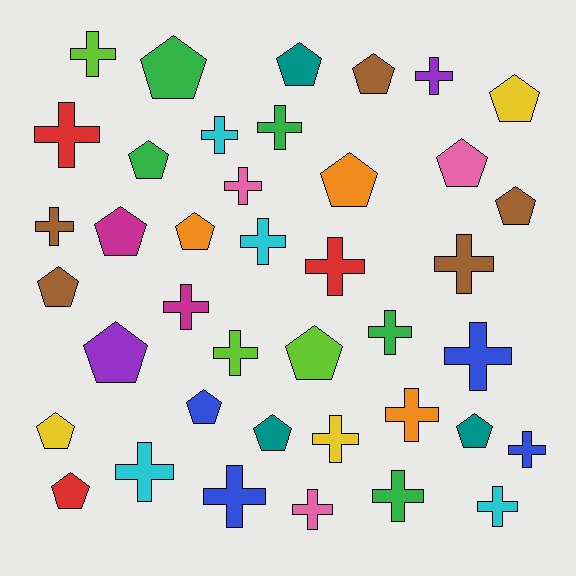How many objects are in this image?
There are 40 objects.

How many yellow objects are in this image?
There are 3 yellow objects.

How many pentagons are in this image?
There are 18 pentagons.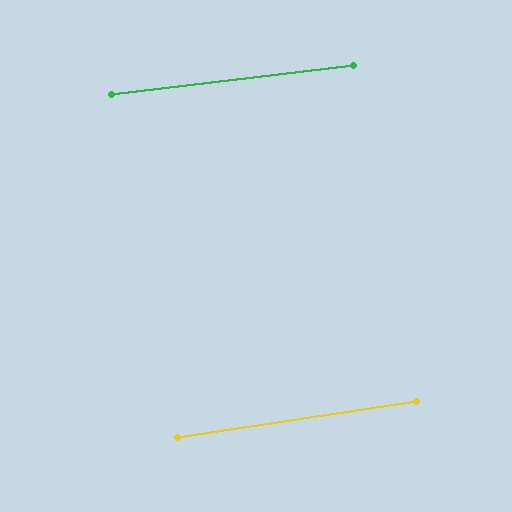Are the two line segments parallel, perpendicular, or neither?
Parallel — their directions differ by only 1.6°.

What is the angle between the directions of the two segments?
Approximately 2 degrees.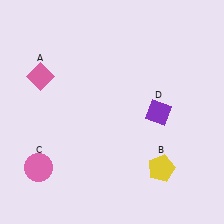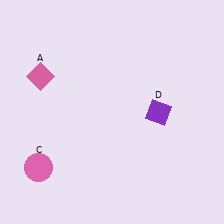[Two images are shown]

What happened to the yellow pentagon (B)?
The yellow pentagon (B) was removed in Image 2. It was in the bottom-right area of Image 1.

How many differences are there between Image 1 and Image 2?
There is 1 difference between the two images.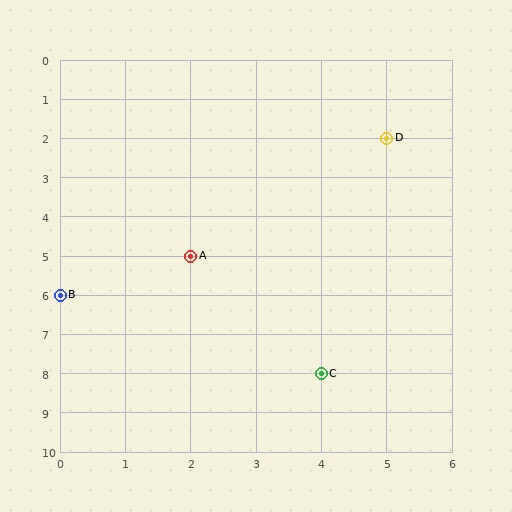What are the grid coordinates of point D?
Point D is at grid coordinates (5, 2).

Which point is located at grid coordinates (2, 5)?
Point A is at (2, 5).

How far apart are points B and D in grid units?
Points B and D are 5 columns and 4 rows apart (about 6.4 grid units diagonally).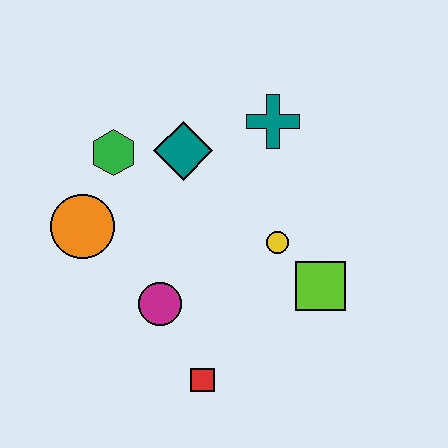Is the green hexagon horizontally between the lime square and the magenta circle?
No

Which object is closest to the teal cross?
The teal diamond is closest to the teal cross.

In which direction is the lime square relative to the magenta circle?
The lime square is to the right of the magenta circle.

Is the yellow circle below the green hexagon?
Yes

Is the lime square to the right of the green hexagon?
Yes